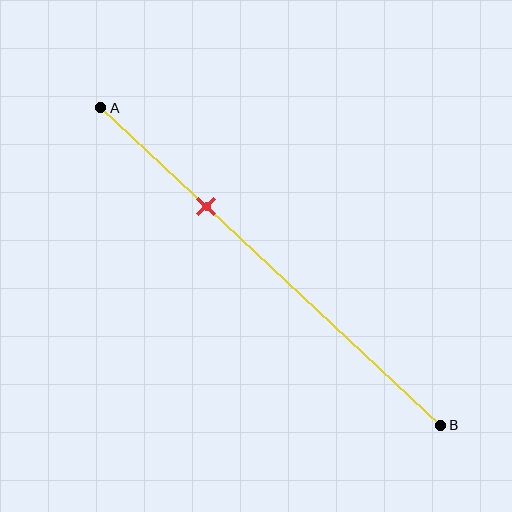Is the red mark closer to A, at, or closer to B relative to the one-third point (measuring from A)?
The red mark is approximately at the one-third point of segment AB.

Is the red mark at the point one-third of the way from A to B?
Yes, the mark is approximately at the one-third point.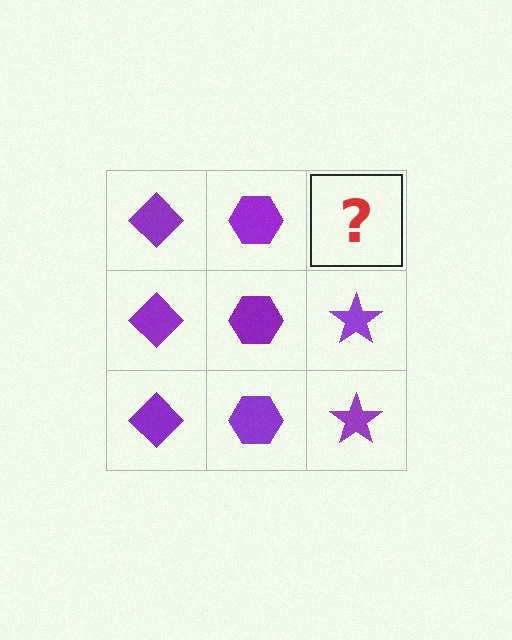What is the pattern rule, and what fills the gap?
The rule is that each column has a consistent shape. The gap should be filled with a purple star.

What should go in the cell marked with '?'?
The missing cell should contain a purple star.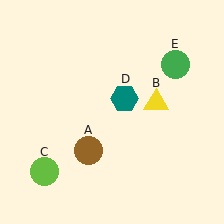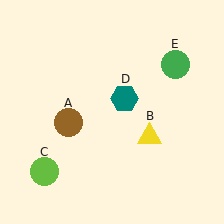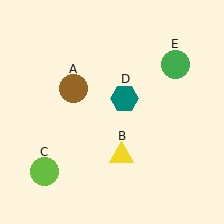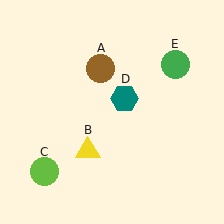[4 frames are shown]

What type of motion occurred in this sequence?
The brown circle (object A), yellow triangle (object B) rotated clockwise around the center of the scene.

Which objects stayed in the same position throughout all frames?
Lime circle (object C) and teal hexagon (object D) and green circle (object E) remained stationary.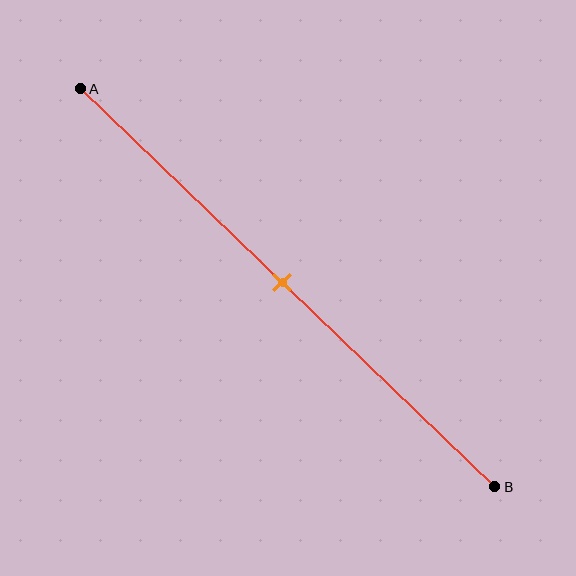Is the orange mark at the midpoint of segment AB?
Yes, the mark is approximately at the midpoint.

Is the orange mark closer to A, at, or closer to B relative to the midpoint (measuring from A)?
The orange mark is approximately at the midpoint of segment AB.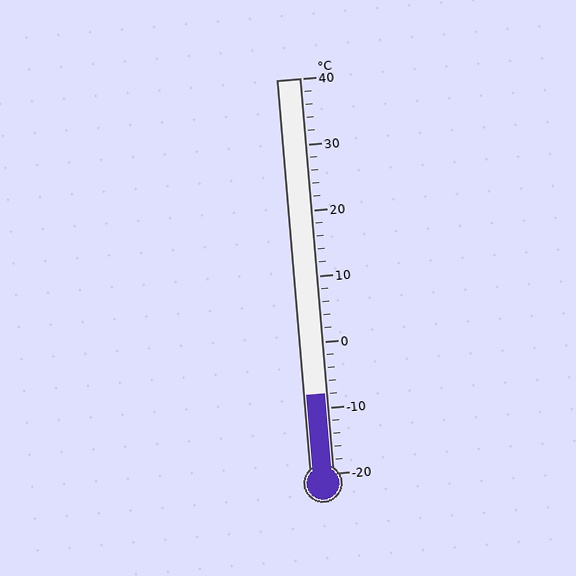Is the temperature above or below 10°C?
The temperature is below 10°C.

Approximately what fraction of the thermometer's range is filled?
The thermometer is filled to approximately 20% of its range.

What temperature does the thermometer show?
The thermometer shows approximately -8°C.